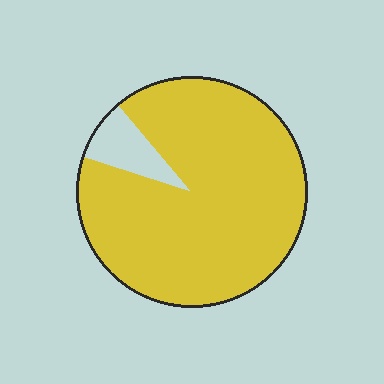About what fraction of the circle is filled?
About nine tenths (9/10).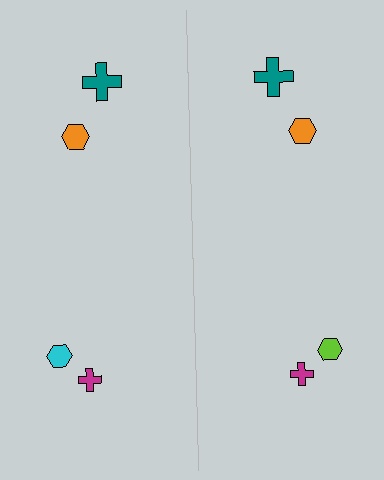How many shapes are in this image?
There are 8 shapes in this image.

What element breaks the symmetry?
The lime hexagon on the right side breaks the symmetry — its mirror counterpart is cyan.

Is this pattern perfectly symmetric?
No, the pattern is not perfectly symmetric. The lime hexagon on the right side breaks the symmetry — its mirror counterpart is cyan.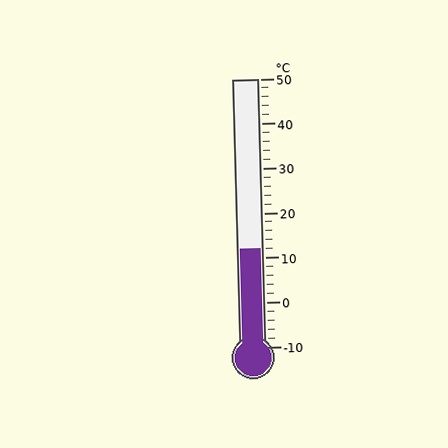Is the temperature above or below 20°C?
The temperature is below 20°C.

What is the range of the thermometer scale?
The thermometer scale ranges from -10°C to 50°C.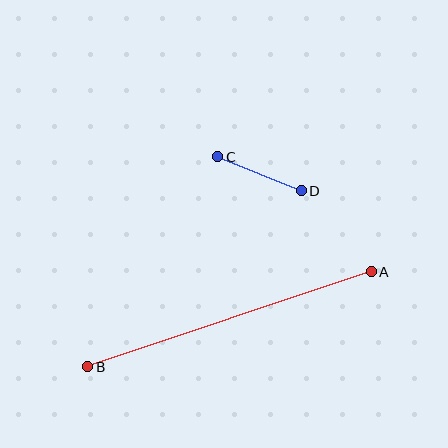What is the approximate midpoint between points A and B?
The midpoint is at approximately (230, 319) pixels.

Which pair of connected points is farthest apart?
Points A and B are farthest apart.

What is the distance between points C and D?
The distance is approximately 91 pixels.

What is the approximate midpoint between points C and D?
The midpoint is at approximately (260, 174) pixels.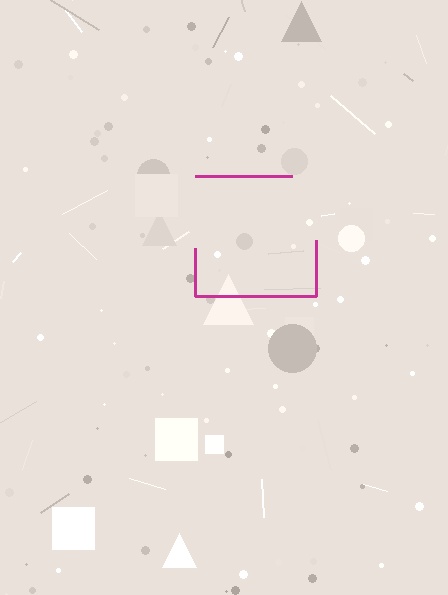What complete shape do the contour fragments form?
The contour fragments form a square.